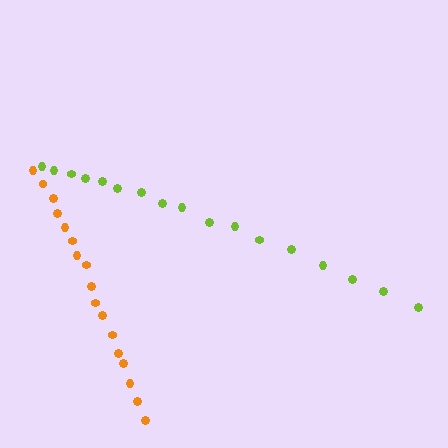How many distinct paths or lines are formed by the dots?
There are 2 distinct paths.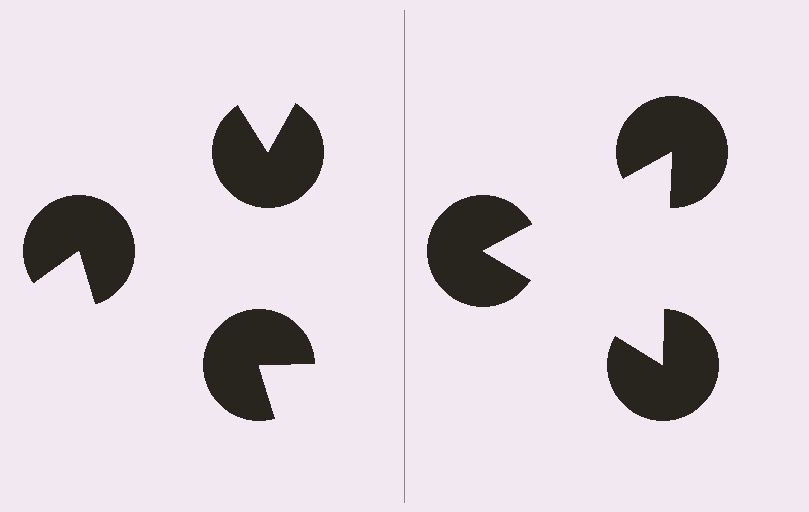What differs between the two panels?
The pac-man discs are positioned identically on both sides; only the wedge orientations differ. On the right they align to a triangle; on the left they are misaligned.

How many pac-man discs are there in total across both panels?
6 — 3 on each side.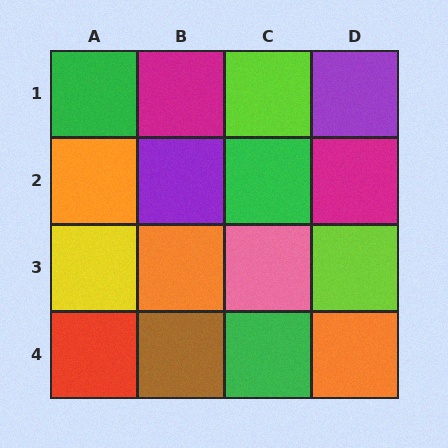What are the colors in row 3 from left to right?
Yellow, orange, pink, lime.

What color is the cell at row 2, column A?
Orange.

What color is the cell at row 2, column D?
Magenta.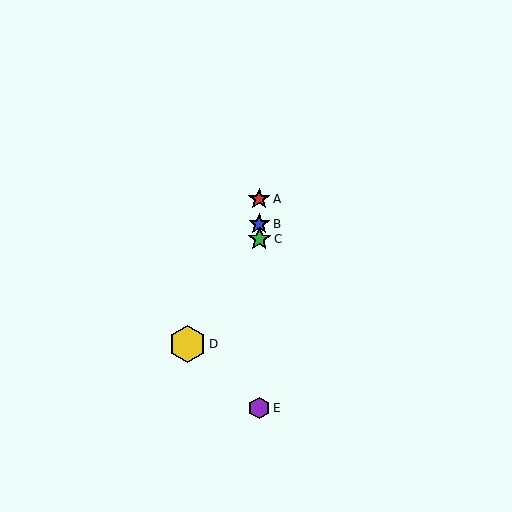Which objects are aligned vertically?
Objects A, B, C, E are aligned vertically.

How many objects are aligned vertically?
4 objects (A, B, C, E) are aligned vertically.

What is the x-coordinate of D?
Object D is at x≈187.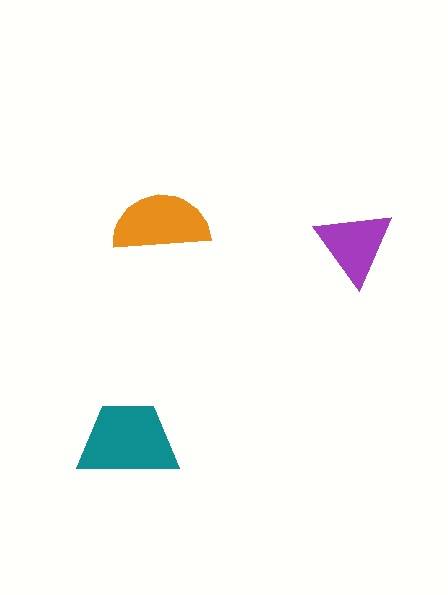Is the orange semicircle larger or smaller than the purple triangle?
Larger.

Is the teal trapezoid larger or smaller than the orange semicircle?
Larger.